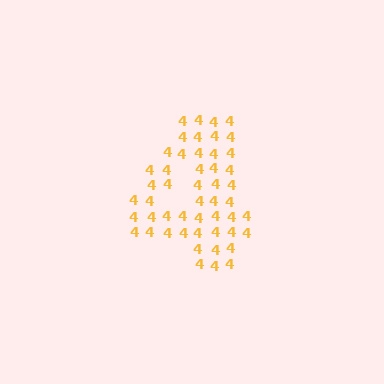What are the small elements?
The small elements are digit 4's.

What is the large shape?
The large shape is the digit 4.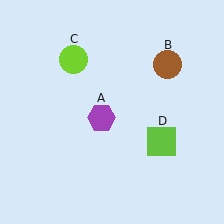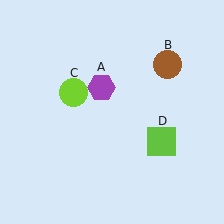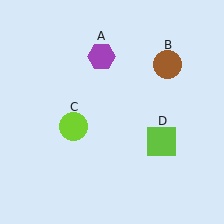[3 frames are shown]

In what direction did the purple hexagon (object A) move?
The purple hexagon (object A) moved up.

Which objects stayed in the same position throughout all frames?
Brown circle (object B) and lime square (object D) remained stationary.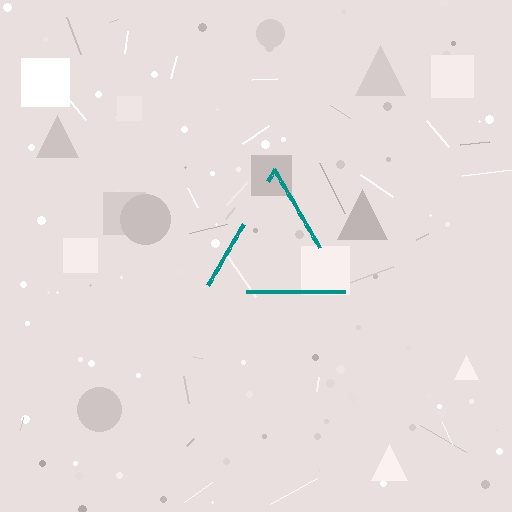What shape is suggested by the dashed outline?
The dashed outline suggests a triangle.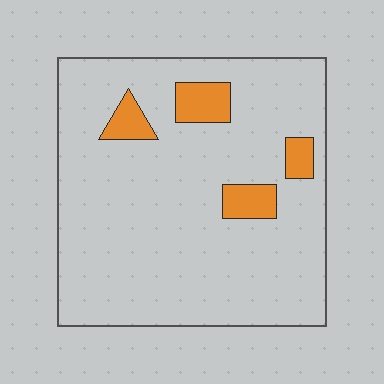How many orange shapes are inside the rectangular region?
4.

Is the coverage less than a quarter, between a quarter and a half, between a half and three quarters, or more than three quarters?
Less than a quarter.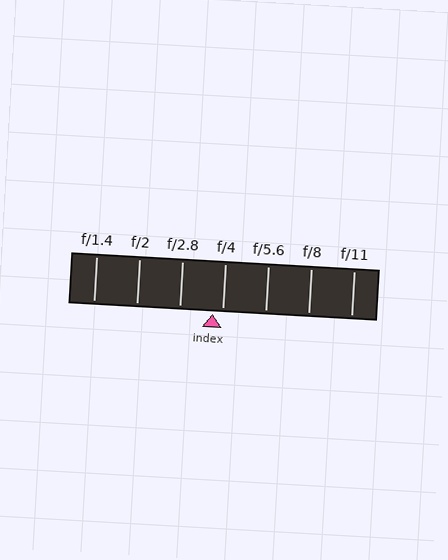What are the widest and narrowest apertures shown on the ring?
The widest aperture shown is f/1.4 and the narrowest is f/11.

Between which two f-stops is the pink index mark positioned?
The index mark is between f/2.8 and f/4.